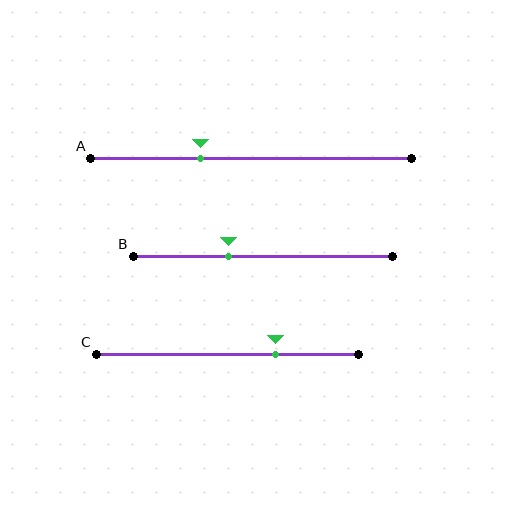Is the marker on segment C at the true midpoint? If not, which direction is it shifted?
No, the marker on segment C is shifted to the right by about 18% of the segment length.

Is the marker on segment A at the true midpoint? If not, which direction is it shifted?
No, the marker on segment A is shifted to the left by about 16% of the segment length.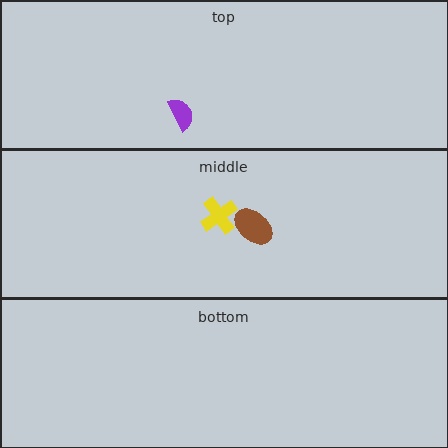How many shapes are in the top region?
1.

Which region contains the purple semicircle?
The top region.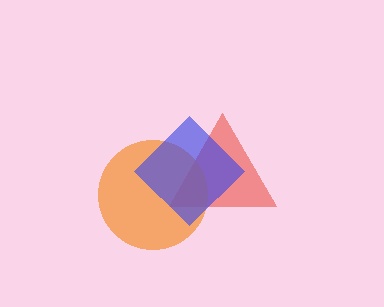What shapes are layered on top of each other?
The layered shapes are: a red triangle, an orange circle, a blue diamond.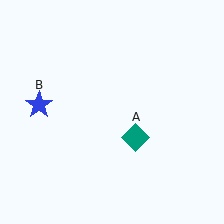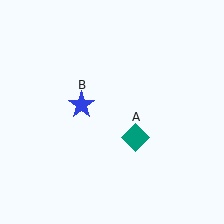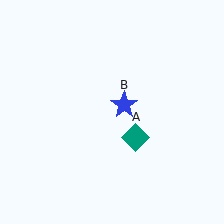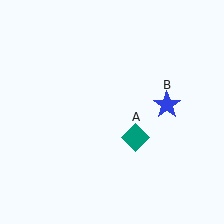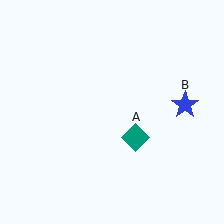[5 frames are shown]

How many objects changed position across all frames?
1 object changed position: blue star (object B).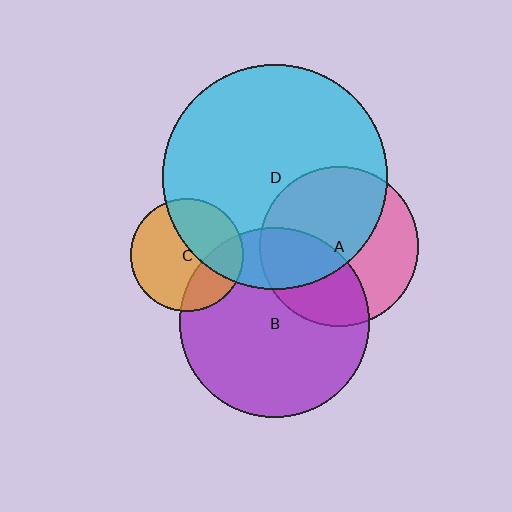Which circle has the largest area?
Circle D (cyan).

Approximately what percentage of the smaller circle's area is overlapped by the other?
Approximately 40%.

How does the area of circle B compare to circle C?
Approximately 2.8 times.